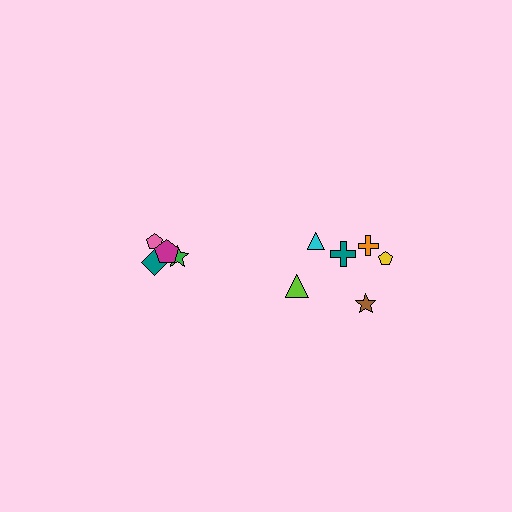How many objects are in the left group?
There are 4 objects.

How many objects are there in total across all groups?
There are 10 objects.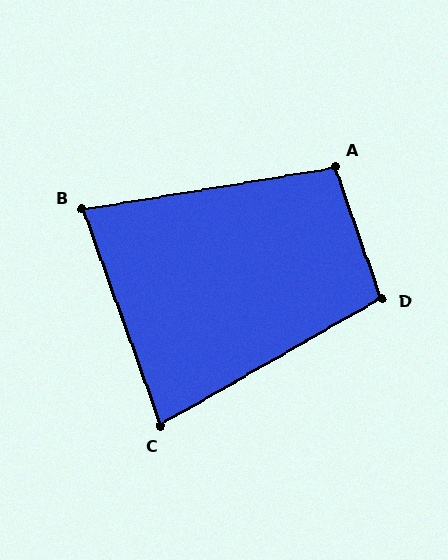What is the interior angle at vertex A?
Approximately 100 degrees (obtuse).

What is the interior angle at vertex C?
Approximately 80 degrees (acute).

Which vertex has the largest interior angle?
D, at approximately 101 degrees.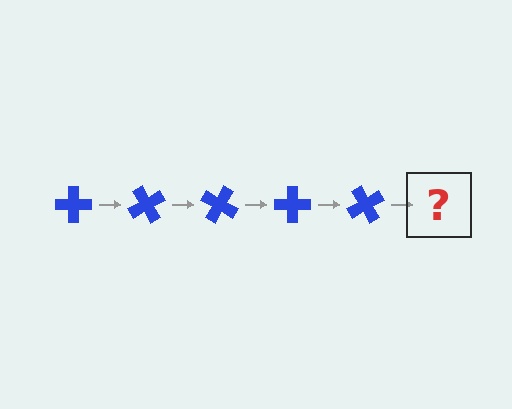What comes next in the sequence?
The next element should be a blue cross rotated 300 degrees.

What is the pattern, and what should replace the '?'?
The pattern is that the cross rotates 60 degrees each step. The '?' should be a blue cross rotated 300 degrees.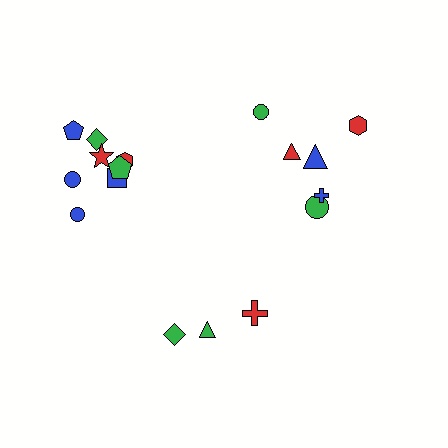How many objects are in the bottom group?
There are 3 objects.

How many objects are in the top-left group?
There are 8 objects.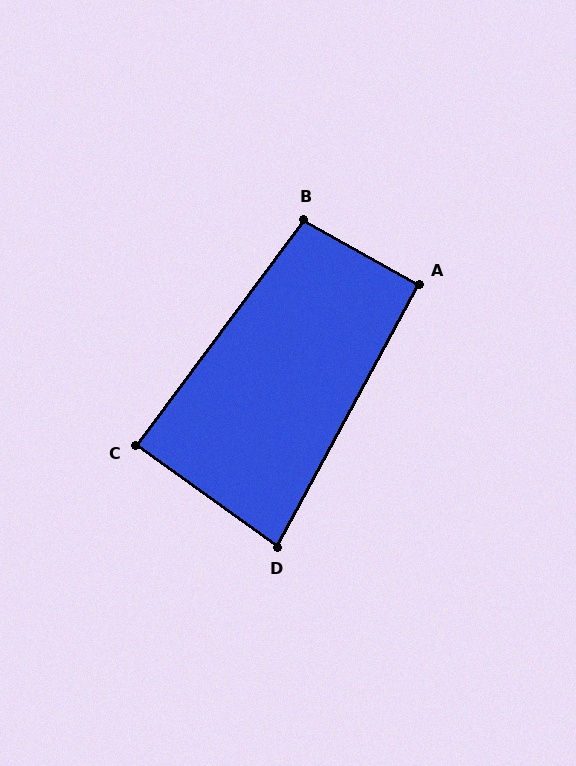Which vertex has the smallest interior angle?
D, at approximately 83 degrees.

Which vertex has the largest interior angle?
B, at approximately 97 degrees.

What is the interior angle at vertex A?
Approximately 91 degrees (approximately right).